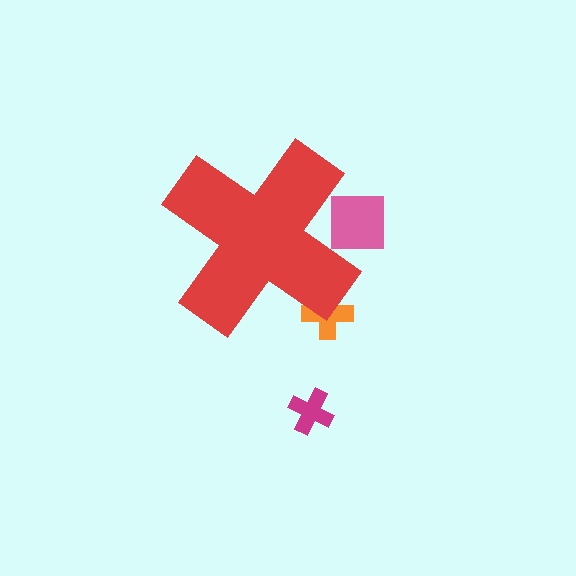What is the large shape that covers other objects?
A red cross.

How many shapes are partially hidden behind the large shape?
2 shapes are partially hidden.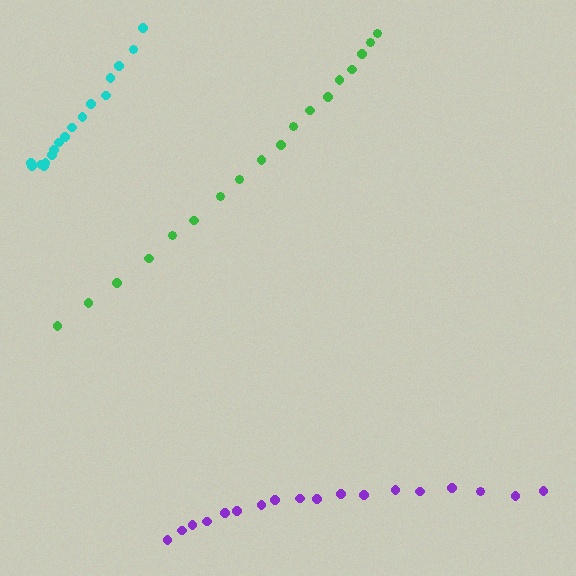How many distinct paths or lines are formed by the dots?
There are 3 distinct paths.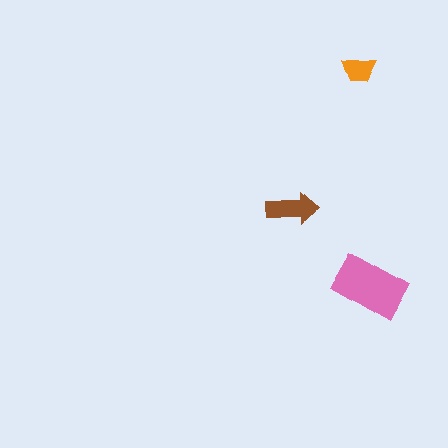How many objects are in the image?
There are 3 objects in the image.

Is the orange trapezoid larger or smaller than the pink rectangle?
Smaller.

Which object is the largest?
The pink rectangle.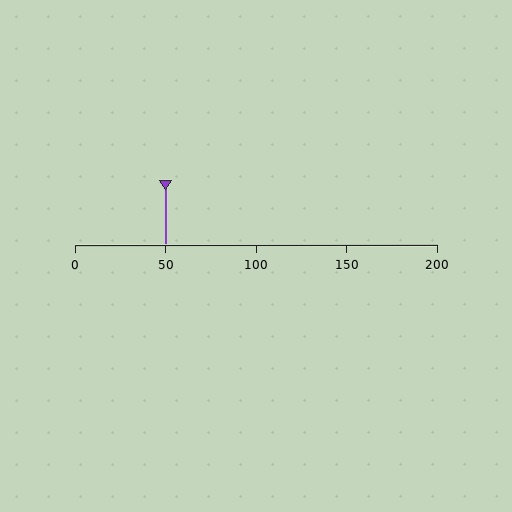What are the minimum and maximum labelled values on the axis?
The axis runs from 0 to 200.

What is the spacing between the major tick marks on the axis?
The major ticks are spaced 50 apart.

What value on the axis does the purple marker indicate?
The marker indicates approximately 50.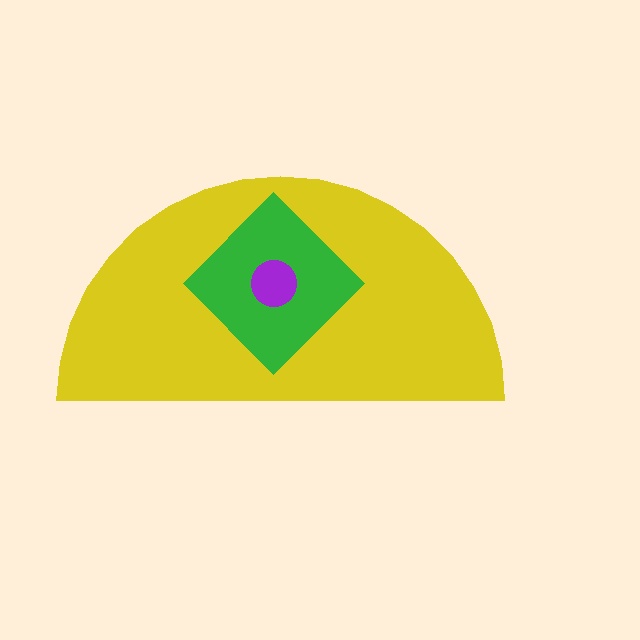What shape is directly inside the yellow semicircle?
The green diamond.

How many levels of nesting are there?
3.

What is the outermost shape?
The yellow semicircle.